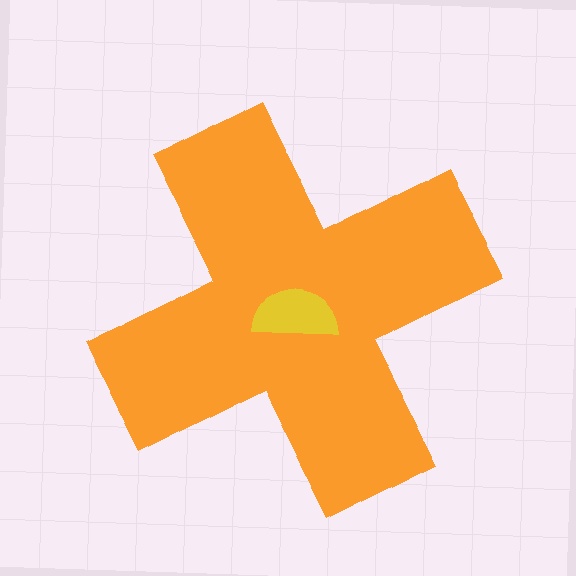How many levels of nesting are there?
2.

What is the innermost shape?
The yellow semicircle.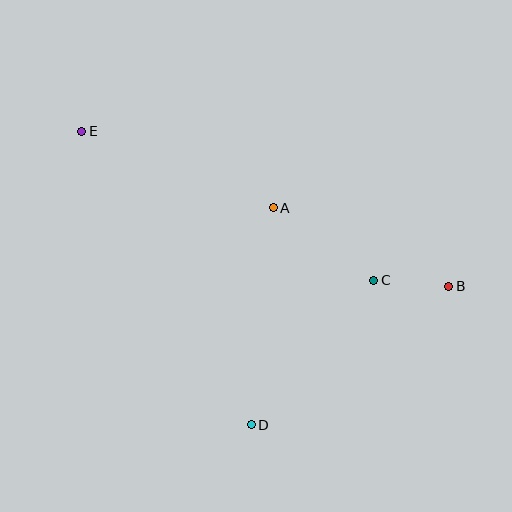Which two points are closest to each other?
Points B and C are closest to each other.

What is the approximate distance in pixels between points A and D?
The distance between A and D is approximately 218 pixels.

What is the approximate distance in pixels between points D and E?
The distance between D and E is approximately 339 pixels.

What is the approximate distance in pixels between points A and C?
The distance between A and C is approximately 124 pixels.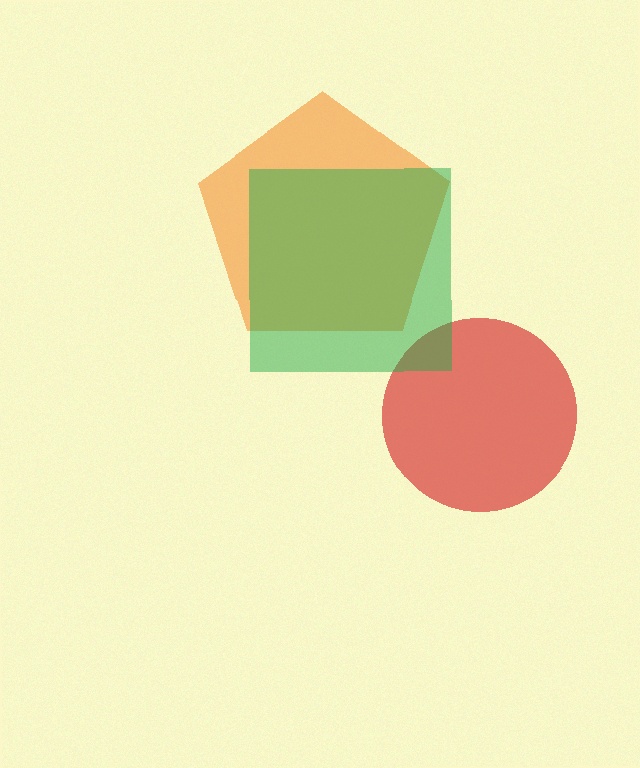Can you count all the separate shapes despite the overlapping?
Yes, there are 3 separate shapes.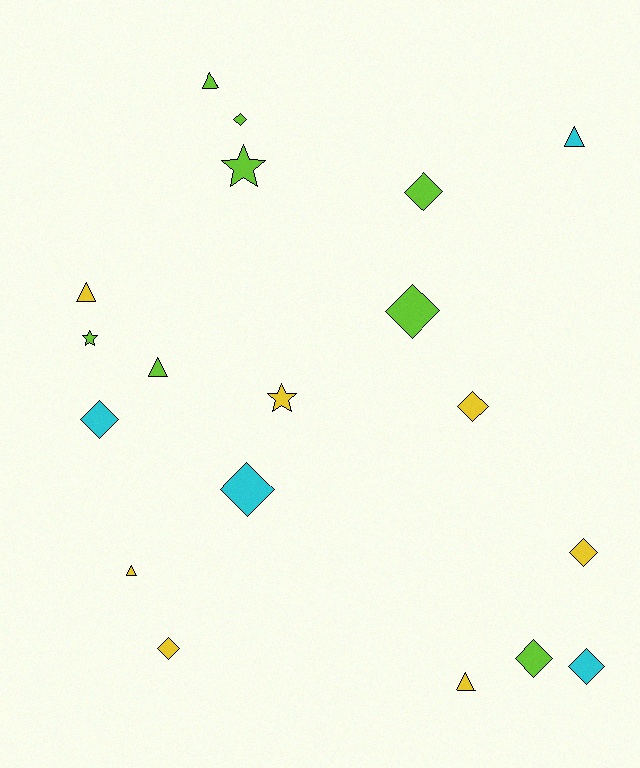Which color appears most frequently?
Lime, with 8 objects.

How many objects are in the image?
There are 19 objects.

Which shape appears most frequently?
Diamond, with 10 objects.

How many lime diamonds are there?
There are 4 lime diamonds.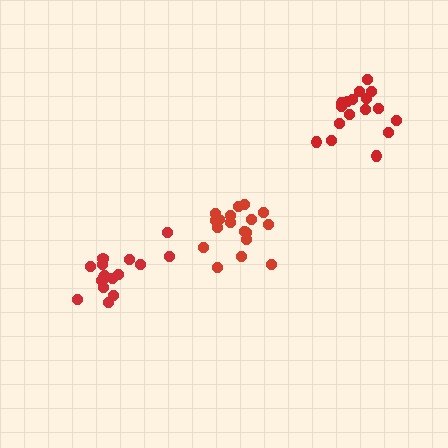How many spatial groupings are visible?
There are 3 spatial groupings.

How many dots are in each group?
Group 1: 17 dots, Group 2: 16 dots, Group 3: 18 dots (51 total).